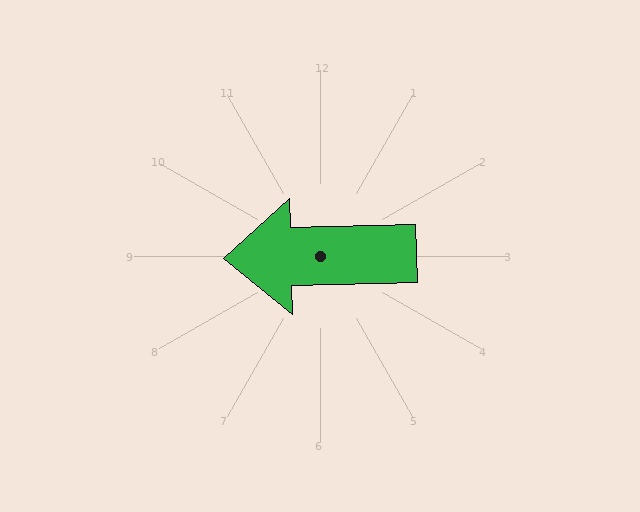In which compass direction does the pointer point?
West.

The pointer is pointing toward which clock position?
Roughly 9 o'clock.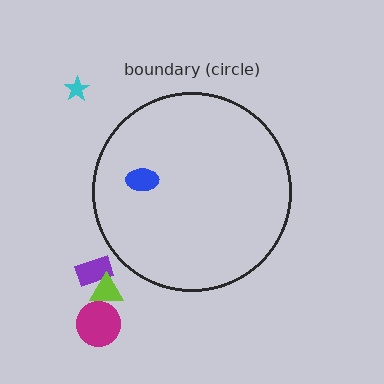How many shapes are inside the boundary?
1 inside, 4 outside.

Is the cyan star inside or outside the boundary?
Outside.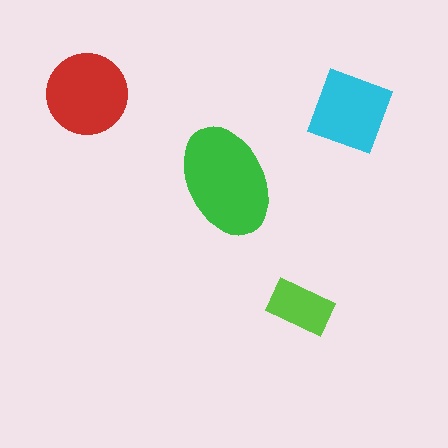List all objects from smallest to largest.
The lime rectangle, the cyan diamond, the red circle, the green ellipse.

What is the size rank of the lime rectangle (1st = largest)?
4th.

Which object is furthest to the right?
The cyan diamond is rightmost.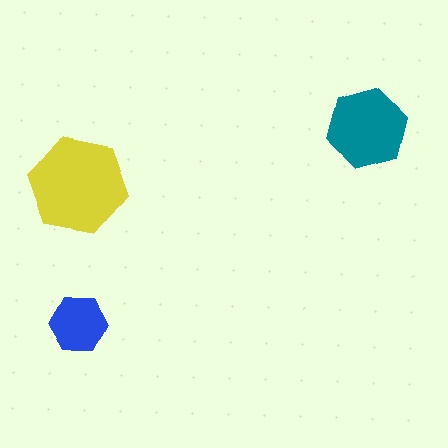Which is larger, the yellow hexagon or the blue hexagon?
The yellow one.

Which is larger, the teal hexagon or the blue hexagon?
The teal one.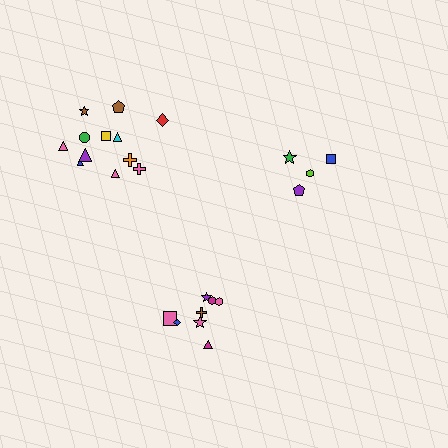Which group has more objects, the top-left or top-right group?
The top-left group.